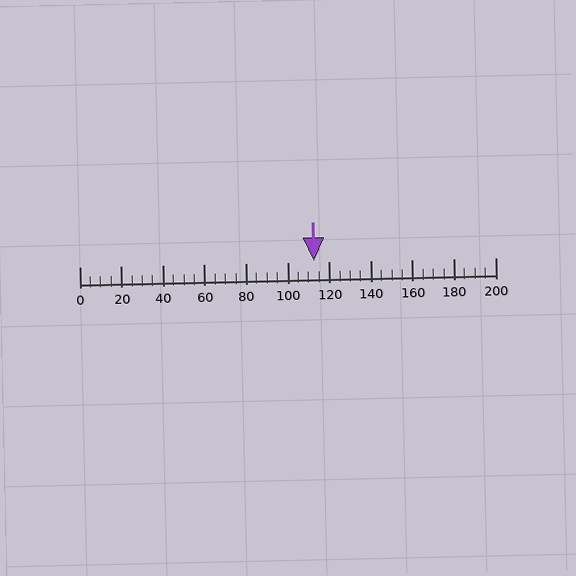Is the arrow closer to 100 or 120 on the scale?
The arrow is closer to 120.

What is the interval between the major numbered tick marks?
The major tick marks are spaced 20 units apart.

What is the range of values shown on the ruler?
The ruler shows values from 0 to 200.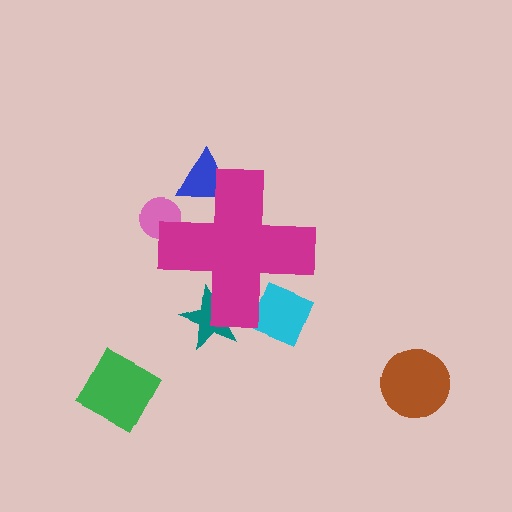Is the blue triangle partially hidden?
Yes, the blue triangle is partially hidden behind the magenta cross.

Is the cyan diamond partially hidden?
Yes, the cyan diamond is partially hidden behind the magenta cross.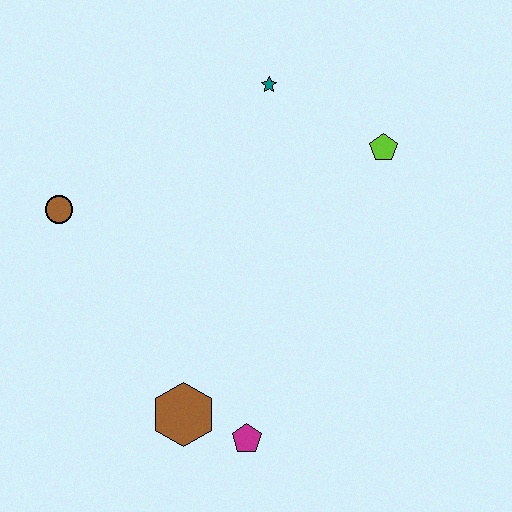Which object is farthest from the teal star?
The magenta pentagon is farthest from the teal star.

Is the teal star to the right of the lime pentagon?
No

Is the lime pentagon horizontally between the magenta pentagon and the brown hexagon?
No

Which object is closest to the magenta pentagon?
The brown hexagon is closest to the magenta pentagon.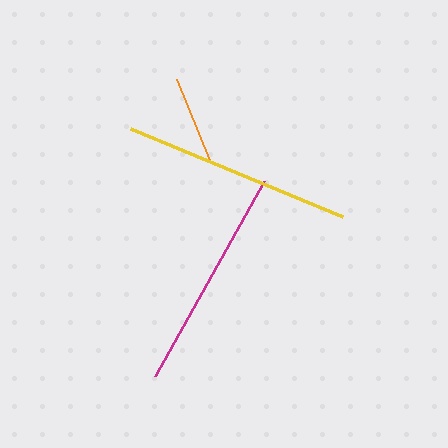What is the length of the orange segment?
The orange segment is approximately 87 pixels long.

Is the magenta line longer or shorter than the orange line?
The magenta line is longer than the orange line.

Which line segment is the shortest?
The orange line is the shortest at approximately 87 pixels.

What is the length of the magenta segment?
The magenta segment is approximately 223 pixels long.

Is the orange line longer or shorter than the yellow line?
The yellow line is longer than the orange line.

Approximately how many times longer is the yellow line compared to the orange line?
The yellow line is approximately 2.6 times the length of the orange line.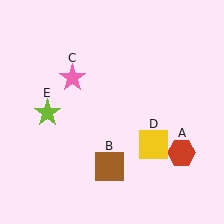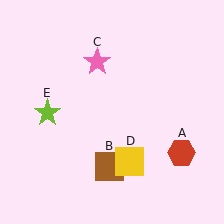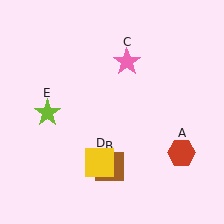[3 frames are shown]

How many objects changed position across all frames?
2 objects changed position: pink star (object C), yellow square (object D).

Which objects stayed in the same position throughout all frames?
Red hexagon (object A) and brown square (object B) and lime star (object E) remained stationary.